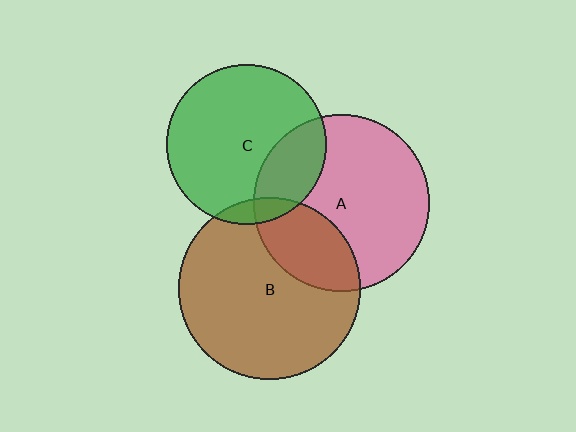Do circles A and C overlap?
Yes.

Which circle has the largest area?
Circle B (brown).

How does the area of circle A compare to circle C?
Approximately 1.2 times.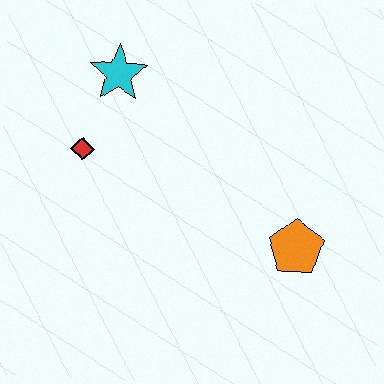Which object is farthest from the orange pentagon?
The cyan star is farthest from the orange pentagon.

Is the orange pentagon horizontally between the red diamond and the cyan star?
No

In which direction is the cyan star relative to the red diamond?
The cyan star is above the red diamond.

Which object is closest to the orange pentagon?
The red diamond is closest to the orange pentagon.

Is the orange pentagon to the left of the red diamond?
No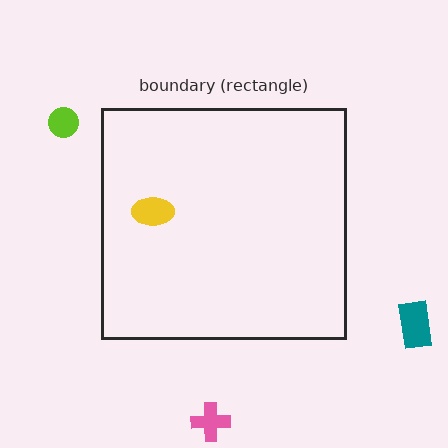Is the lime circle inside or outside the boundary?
Outside.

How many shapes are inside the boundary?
1 inside, 3 outside.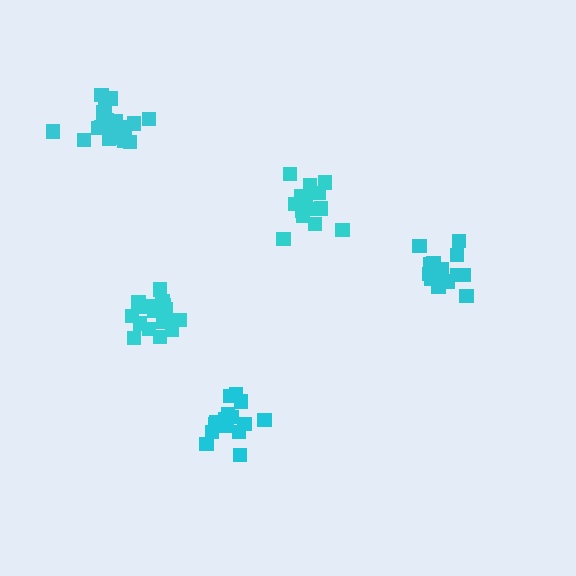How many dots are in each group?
Group 1: 19 dots, Group 2: 20 dots, Group 3: 14 dots, Group 4: 15 dots, Group 5: 16 dots (84 total).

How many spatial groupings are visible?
There are 5 spatial groupings.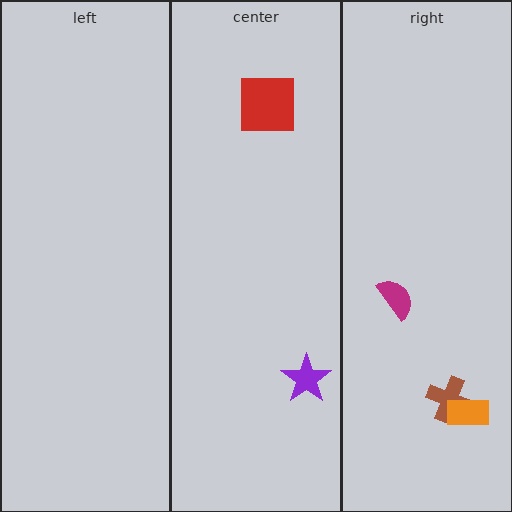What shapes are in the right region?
The brown cross, the magenta semicircle, the orange rectangle.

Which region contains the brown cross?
The right region.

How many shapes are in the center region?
2.